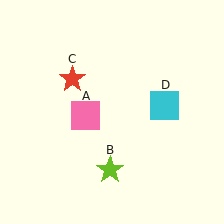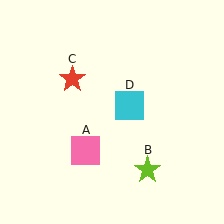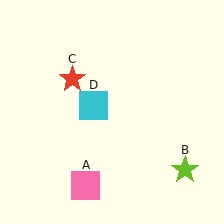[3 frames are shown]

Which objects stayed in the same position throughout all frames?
Red star (object C) remained stationary.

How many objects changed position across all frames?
3 objects changed position: pink square (object A), lime star (object B), cyan square (object D).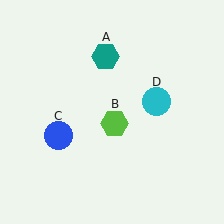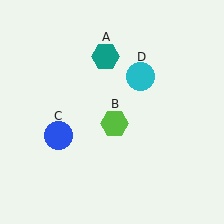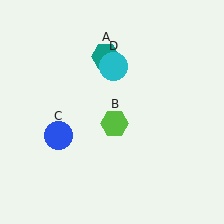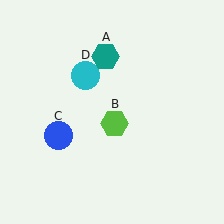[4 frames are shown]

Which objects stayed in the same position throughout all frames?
Teal hexagon (object A) and lime hexagon (object B) and blue circle (object C) remained stationary.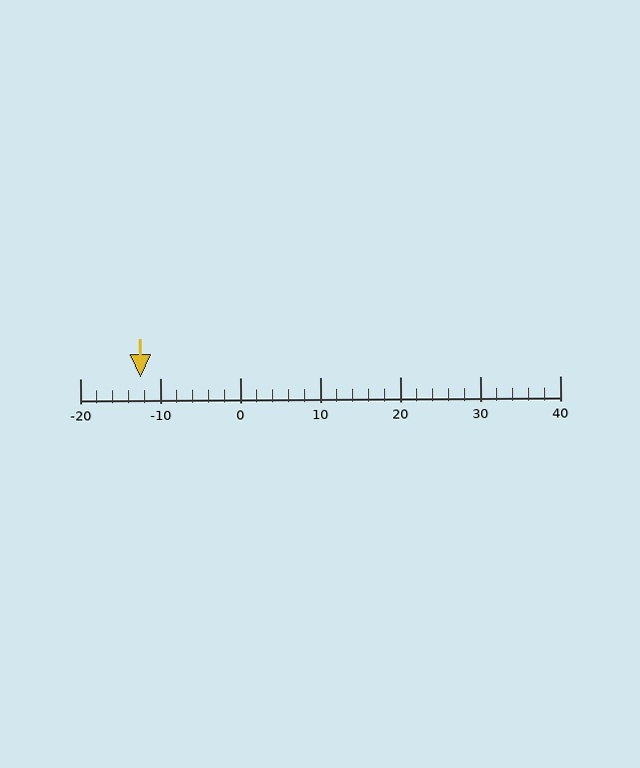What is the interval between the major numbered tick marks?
The major tick marks are spaced 10 units apart.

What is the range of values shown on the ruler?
The ruler shows values from -20 to 40.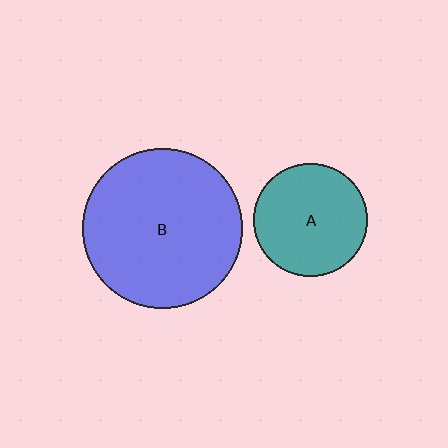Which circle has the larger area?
Circle B (blue).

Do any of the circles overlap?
No, none of the circles overlap.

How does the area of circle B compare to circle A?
Approximately 2.0 times.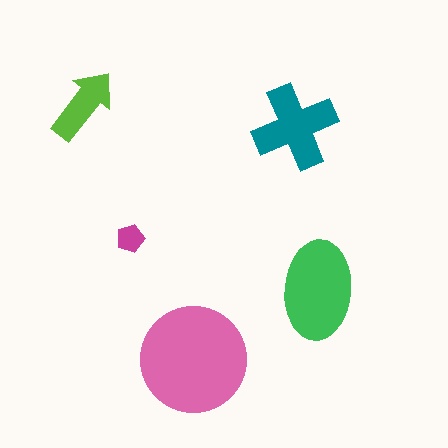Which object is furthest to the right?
The green ellipse is rightmost.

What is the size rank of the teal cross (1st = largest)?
3rd.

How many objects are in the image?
There are 5 objects in the image.